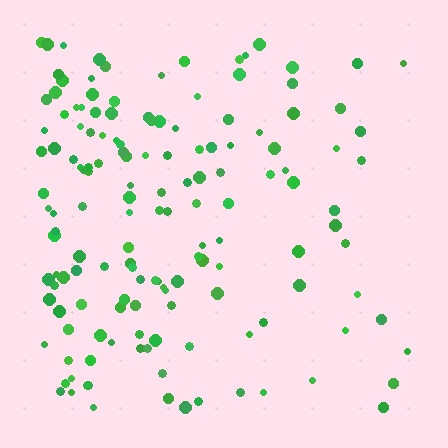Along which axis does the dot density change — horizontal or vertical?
Horizontal.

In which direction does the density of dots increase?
From right to left, with the left side densest.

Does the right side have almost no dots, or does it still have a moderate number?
Still a moderate number, just noticeably fewer than the left.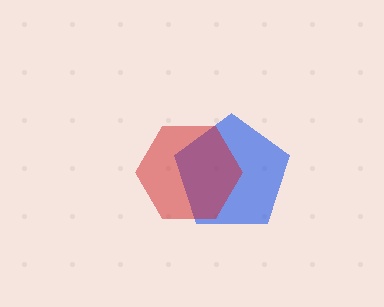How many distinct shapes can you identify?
There are 2 distinct shapes: a blue pentagon, a red hexagon.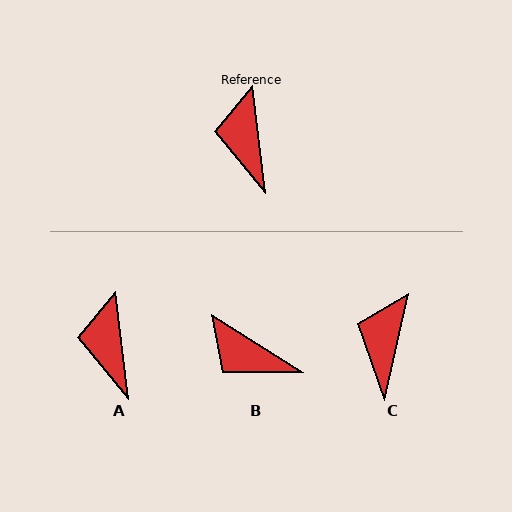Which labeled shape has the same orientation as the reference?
A.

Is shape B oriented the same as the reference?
No, it is off by about 51 degrees.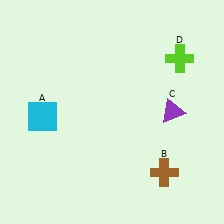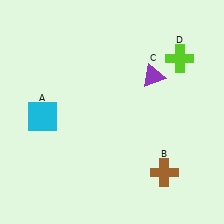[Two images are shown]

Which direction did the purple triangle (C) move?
The purple triangle (C) moved up.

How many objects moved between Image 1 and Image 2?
1 object moved between the two images.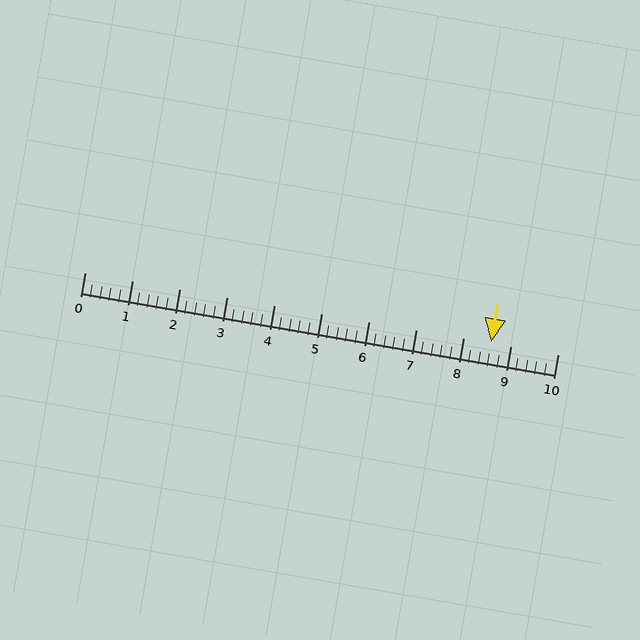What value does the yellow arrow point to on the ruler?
The yellow arrow points to approximately 8.6.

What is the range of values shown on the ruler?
The ruler shows values from 0 to 10.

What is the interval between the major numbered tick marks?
The major tick marks are spaced 1 units apart.